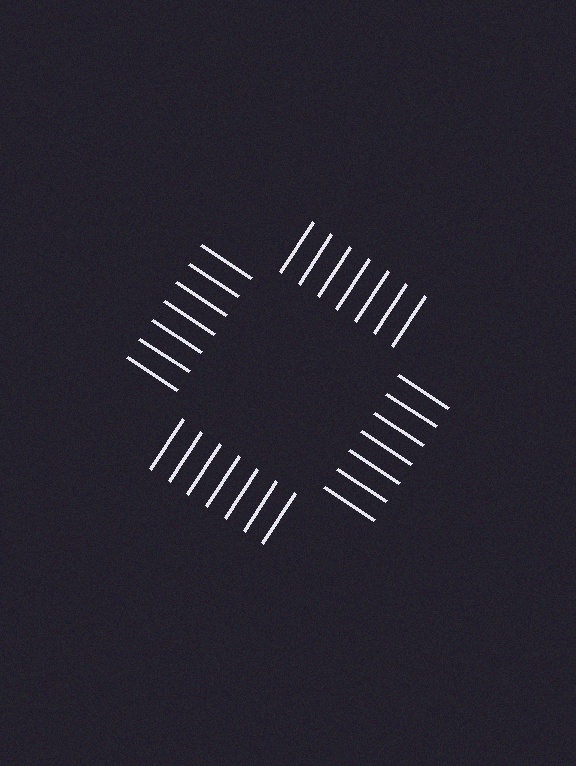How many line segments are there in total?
28 — 7 along each of the 4 edges.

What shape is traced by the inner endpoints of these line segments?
An illusory square — the line segments terminate on its edges but no continuous stroke is drawn.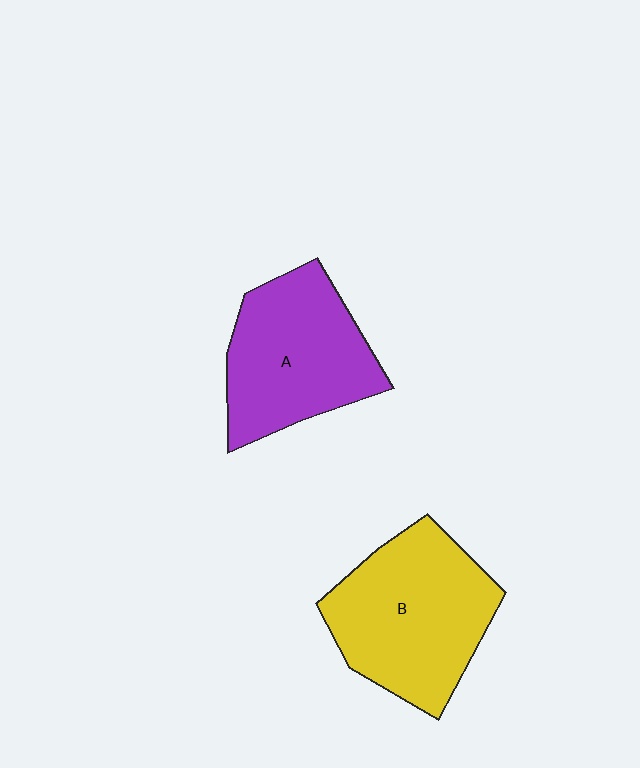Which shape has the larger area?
Shape B (yellow).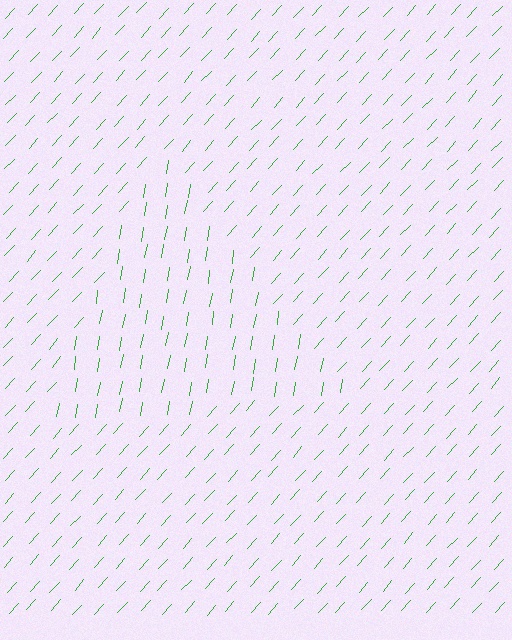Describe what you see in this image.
The image is filled with small green line segments. A triangle region in the image has lines oriented differently from the surrounding lines, creating a visible texture boundary.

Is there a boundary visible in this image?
Yes, there is a texture boundary formed by a change in line orientation.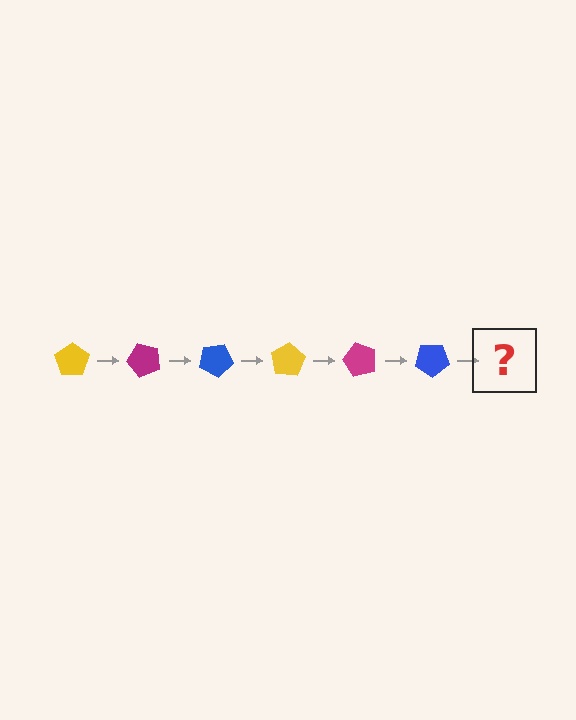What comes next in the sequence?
The next element should be a yellow pentagon, rotated 300 degrees from the start.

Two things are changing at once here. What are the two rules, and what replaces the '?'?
The two rules are that it rotates 50 degrees each step and the color cycles through yellow, magenta, and blue. The '?' should be a yellow pentagon, rotated 300 degrees from the start.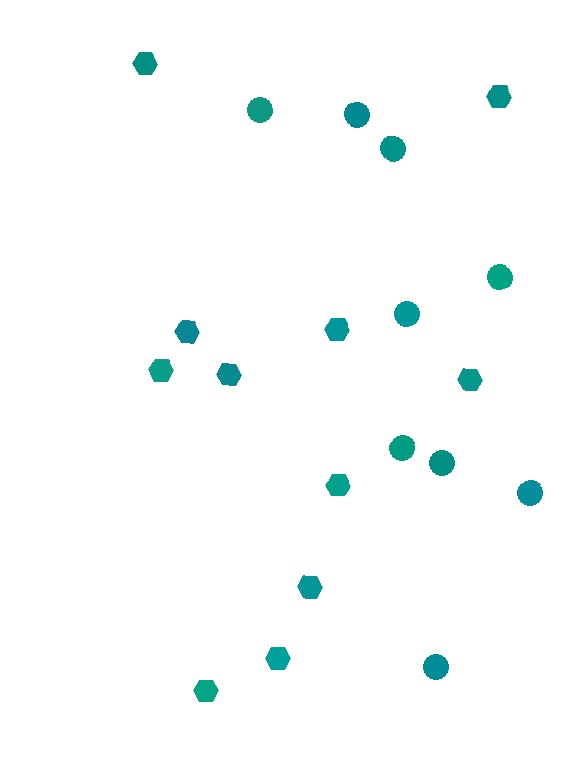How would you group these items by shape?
There are 2 groups: one group of hexagons (11) and one group of circles (9).